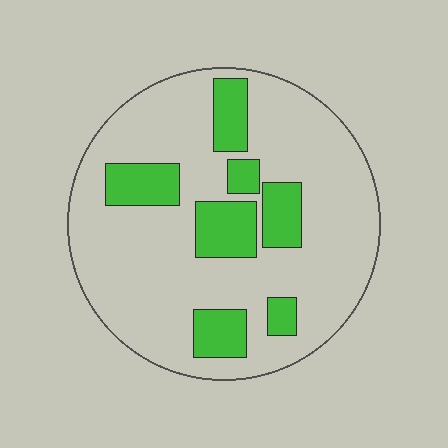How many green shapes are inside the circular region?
7.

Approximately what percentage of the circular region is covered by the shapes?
Approximately 20%.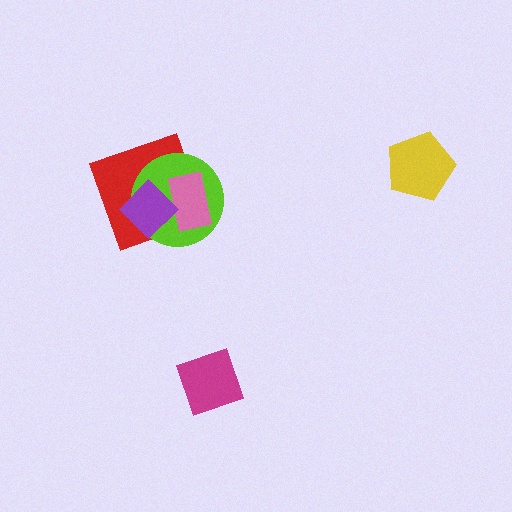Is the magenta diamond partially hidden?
No, no other shape covers it.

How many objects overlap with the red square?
3 objects overlap with the red square.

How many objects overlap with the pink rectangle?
3 objects overlap with the pink rectangle.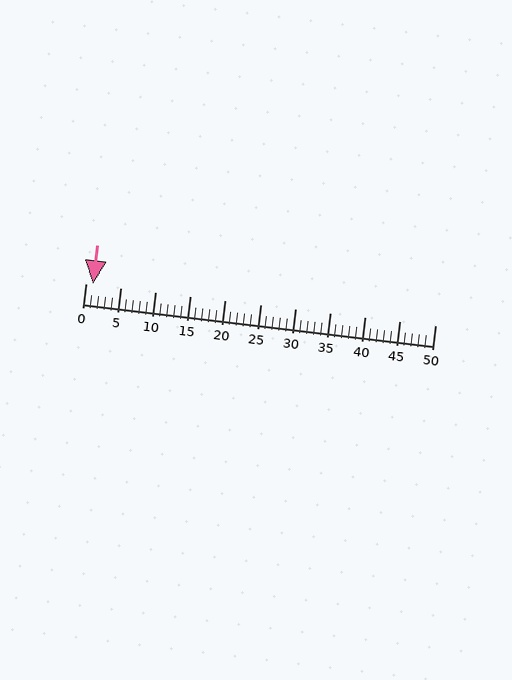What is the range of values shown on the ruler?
The ruler shows values from 0 to 50.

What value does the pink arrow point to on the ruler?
The pink arrow points to approximately 1.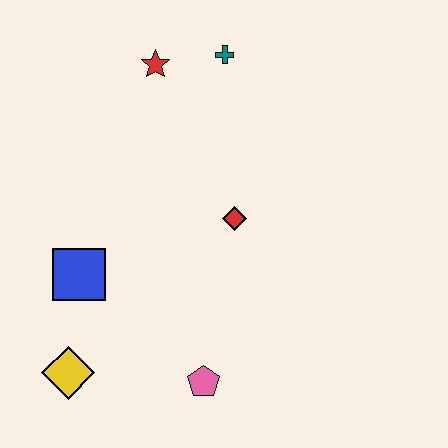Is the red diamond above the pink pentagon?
Yes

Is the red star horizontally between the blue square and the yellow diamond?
No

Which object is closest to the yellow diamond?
The blue square is closest to the yellow diamond.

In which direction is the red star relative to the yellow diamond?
The red star is above the yellow diamond.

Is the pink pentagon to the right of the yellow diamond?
Yes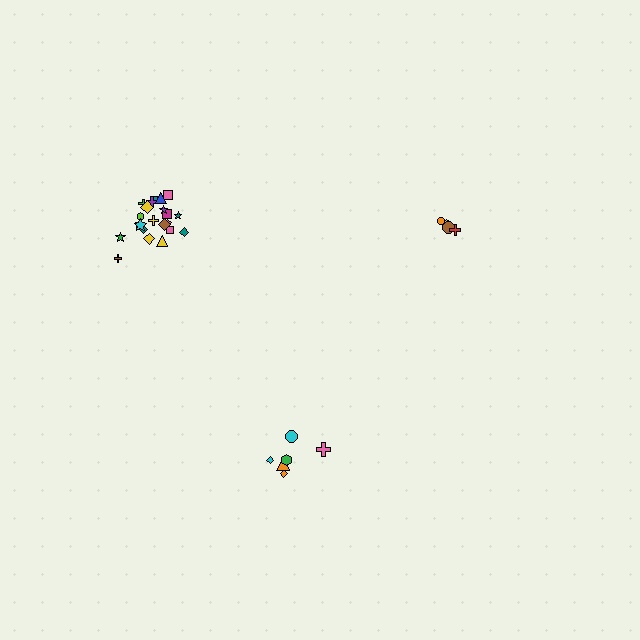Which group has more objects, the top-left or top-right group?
The top-left group.